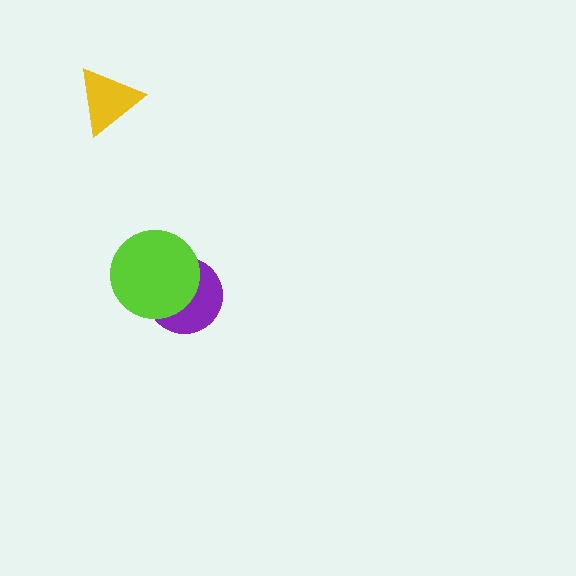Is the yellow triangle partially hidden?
No, no other shape covers it.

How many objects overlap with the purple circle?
1 object overlaps with the purple circle.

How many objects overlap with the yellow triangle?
0 objects overlap with the yellow triangle.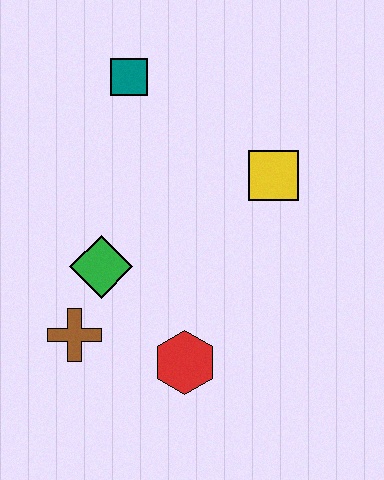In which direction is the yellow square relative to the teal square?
The yellow square is to the right of the teal square.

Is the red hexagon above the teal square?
No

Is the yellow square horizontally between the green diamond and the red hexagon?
No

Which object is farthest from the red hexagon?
The teal square is farthest from the red hexagon.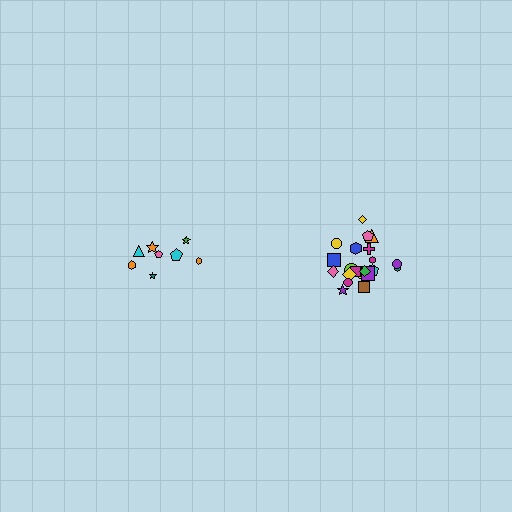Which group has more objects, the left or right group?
The right group.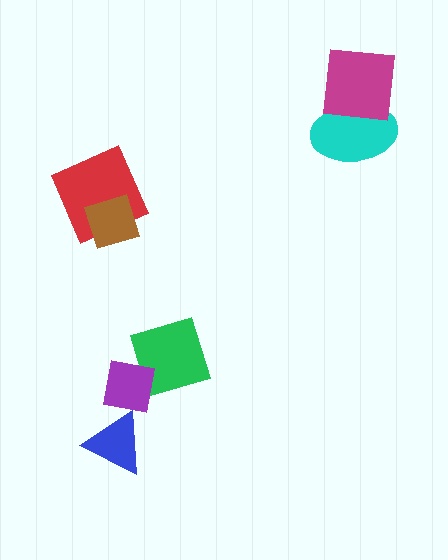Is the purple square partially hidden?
No, no other shape covers it.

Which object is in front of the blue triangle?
The purple square is in front of the blue triangle.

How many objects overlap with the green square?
1 object overlaps with the green square.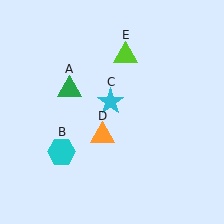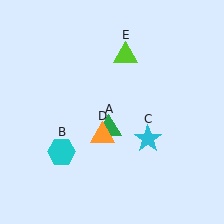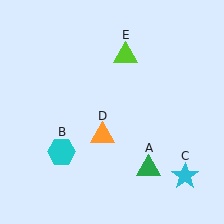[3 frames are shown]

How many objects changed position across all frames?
2 objects changed position: green triangle (object A), cyan star (object C).